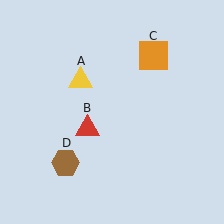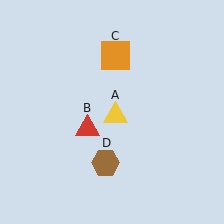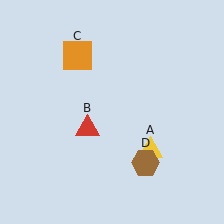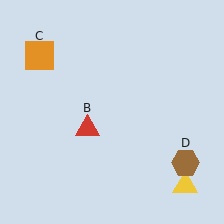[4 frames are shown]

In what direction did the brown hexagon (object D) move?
The brown hexagon (object D) moved right.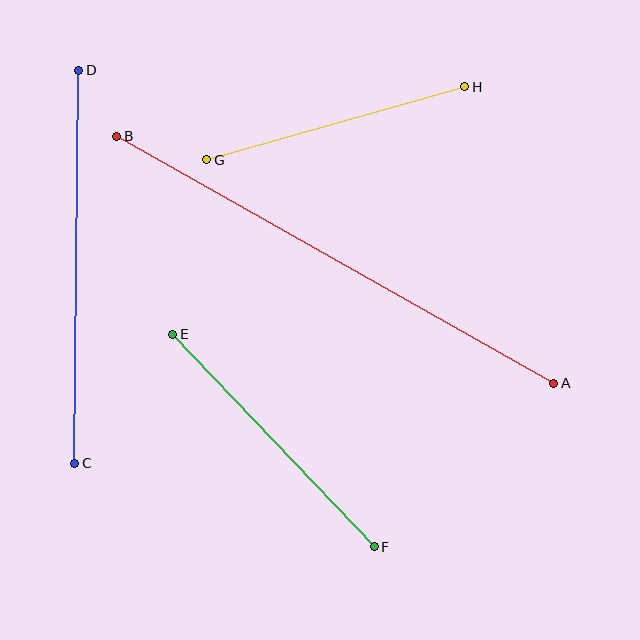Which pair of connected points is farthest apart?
Points A and B are farthest apart.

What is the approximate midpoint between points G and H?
The midpoint is at approximately (336, 123) pixels.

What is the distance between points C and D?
The distance is approximately 393 pixels.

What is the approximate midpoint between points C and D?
The midpoint is at approximately (77, 267) pixels.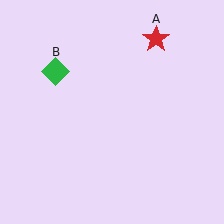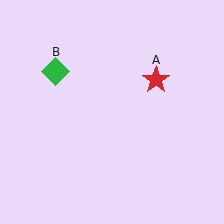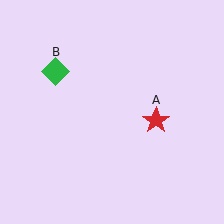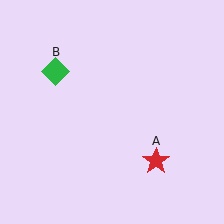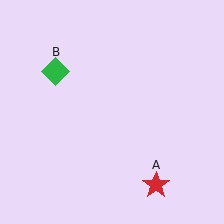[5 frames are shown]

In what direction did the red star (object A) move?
The red star (object A) moved down.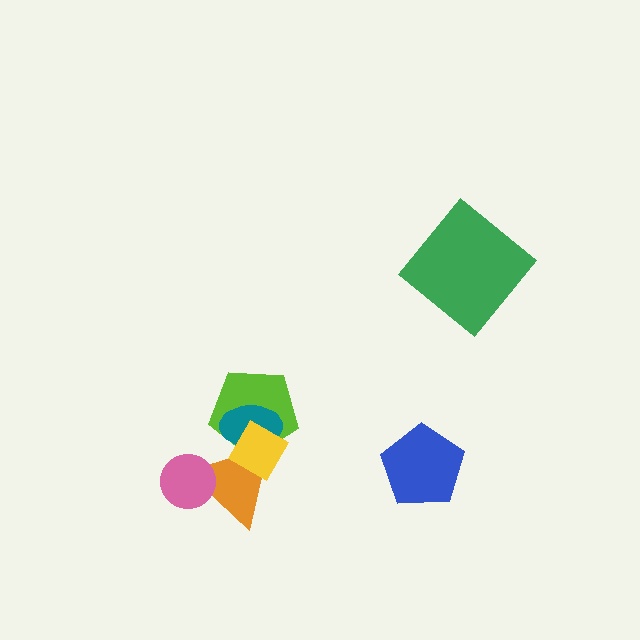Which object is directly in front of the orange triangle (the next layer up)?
The pink circle is directly in front of the orange triangle.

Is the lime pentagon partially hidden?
Yes, it is partially covered by another shape.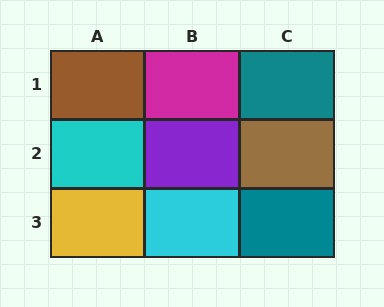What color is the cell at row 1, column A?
Brown.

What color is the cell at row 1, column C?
Teal.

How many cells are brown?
2 cells are brown.